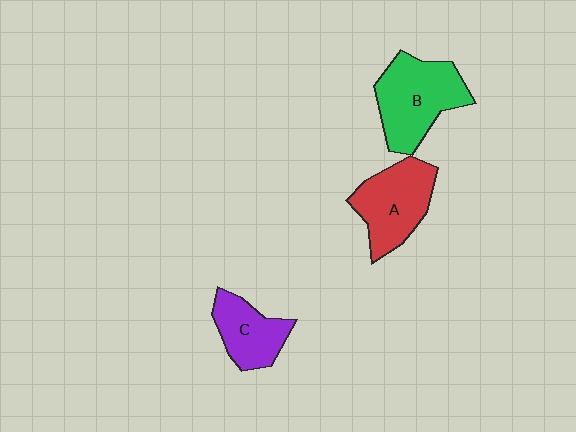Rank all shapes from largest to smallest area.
From largest to smallest: B (green), A (red), C (purple).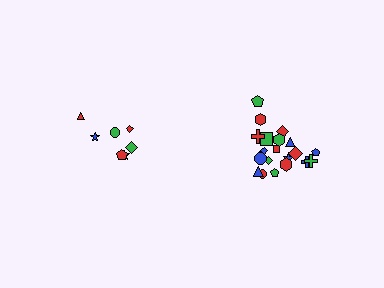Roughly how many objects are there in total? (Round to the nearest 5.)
Roughly 30 objects in total.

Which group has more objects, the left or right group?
The right group.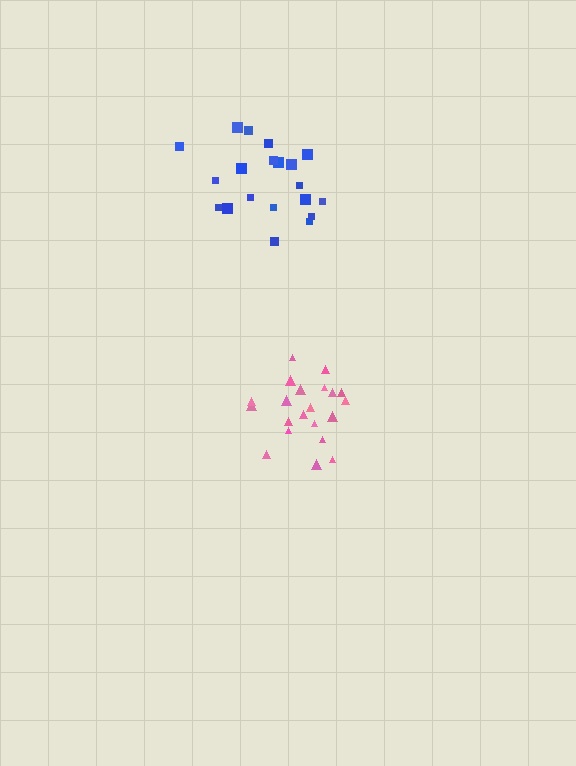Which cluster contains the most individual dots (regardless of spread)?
Blue (22).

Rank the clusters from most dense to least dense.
pink, blue.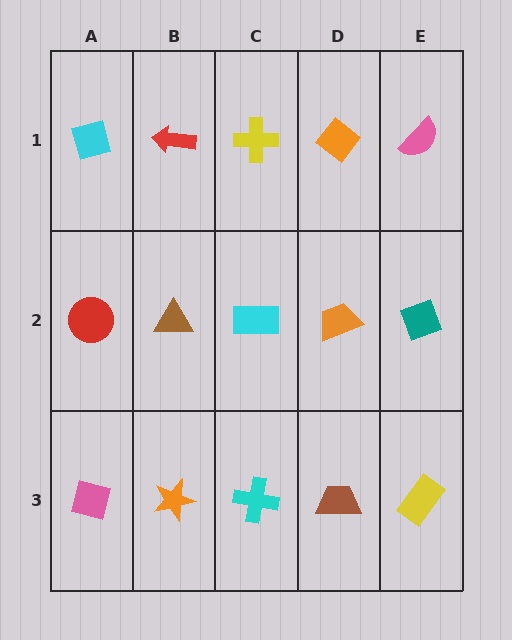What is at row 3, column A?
A pink square.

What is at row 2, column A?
A red circle.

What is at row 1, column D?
An orange diamond.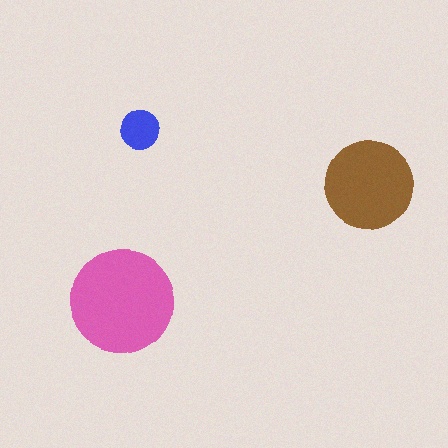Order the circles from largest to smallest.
the pink one, the brown one, the blue one.